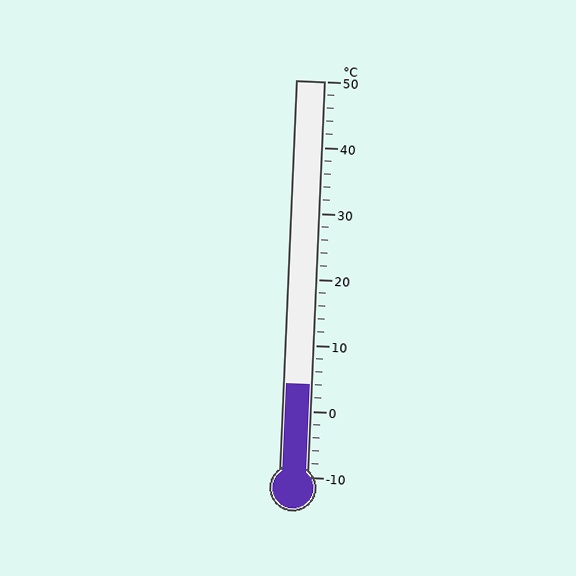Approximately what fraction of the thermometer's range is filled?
The thermometer is filled to approximately 25% of its range.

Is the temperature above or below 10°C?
The temperature is below 10°C.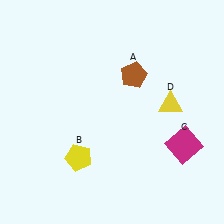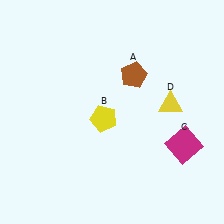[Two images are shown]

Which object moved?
The yellow pentagon (B) moved up.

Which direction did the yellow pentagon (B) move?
The yellow pentagon (B) moved up.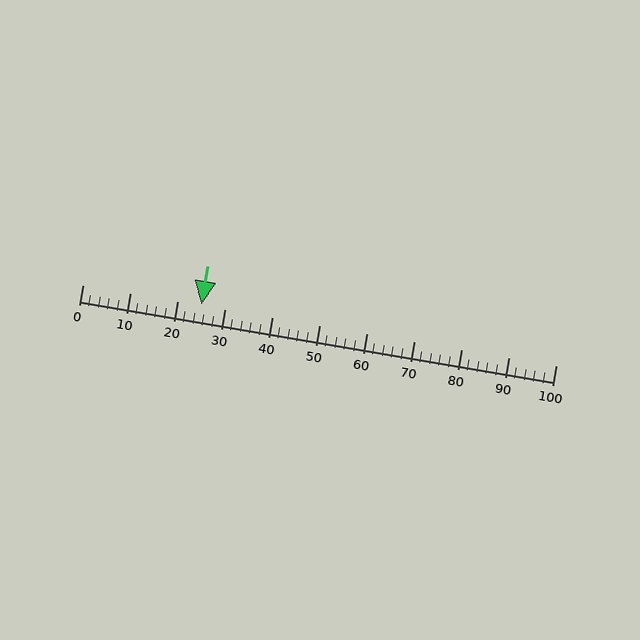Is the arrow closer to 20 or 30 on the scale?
The arrow is closer to 30.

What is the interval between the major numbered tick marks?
The major tick marks are spaced 10 units apart.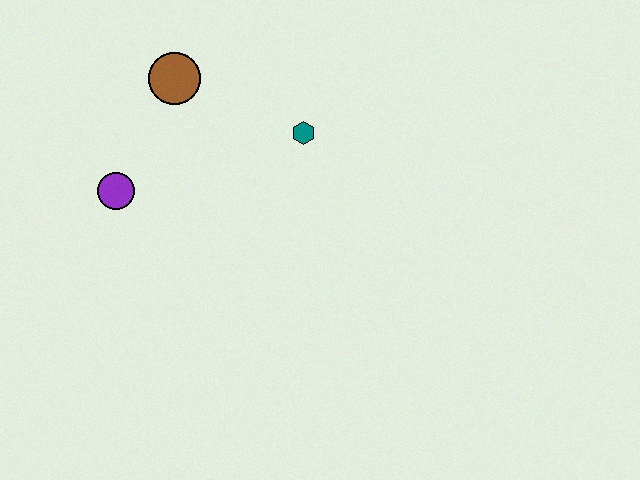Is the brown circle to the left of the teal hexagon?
Yes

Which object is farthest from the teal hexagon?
The purple circle is farthest from the teal hexagon.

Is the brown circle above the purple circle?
Yes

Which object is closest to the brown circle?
The purple circle is closest to the brown circle.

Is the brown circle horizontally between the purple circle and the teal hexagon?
Yes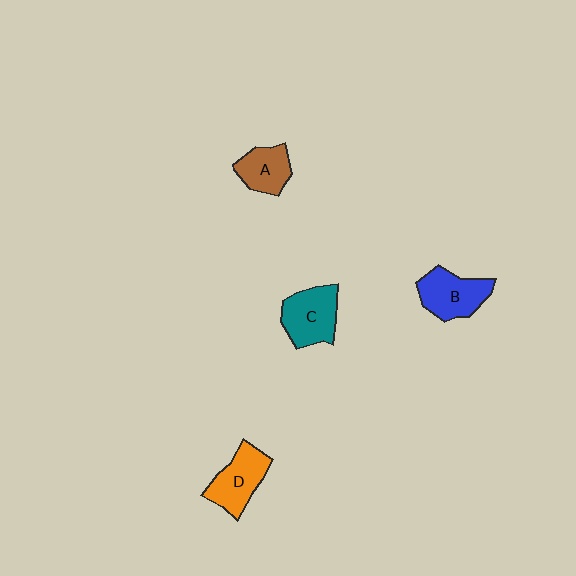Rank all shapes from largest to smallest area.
From largest to smallest: C (teal), B (blue), D (orange), A (brown).